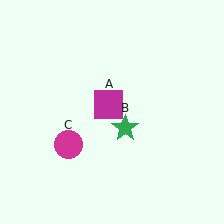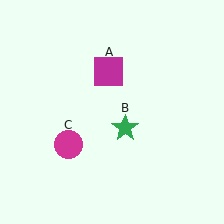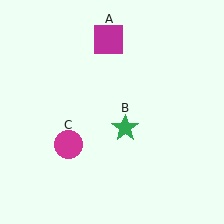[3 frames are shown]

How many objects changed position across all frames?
1 object changed position: magenta square (object A).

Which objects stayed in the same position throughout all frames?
Green star (object B) and magenta circle (object C) remained stationary.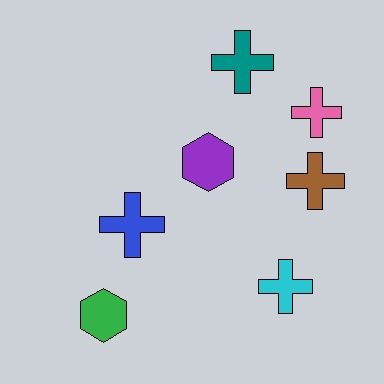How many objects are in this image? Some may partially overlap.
There are 7 objects.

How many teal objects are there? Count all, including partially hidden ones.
There is 1 teal object.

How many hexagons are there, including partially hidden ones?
There are 2 hexagons.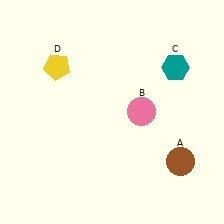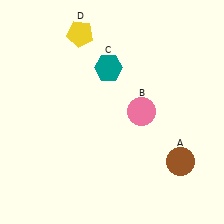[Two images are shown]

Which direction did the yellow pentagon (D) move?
The yellow pentagon (D) moved up.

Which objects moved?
The objects that moved are: the teal hexagon (C), the yellow pentagon (D).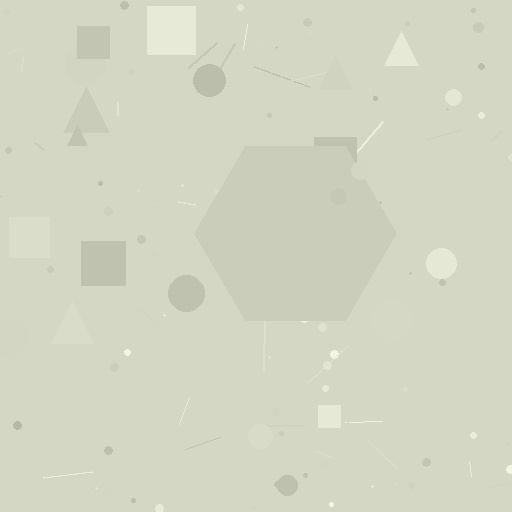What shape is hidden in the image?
A hexagon is hidden in the image.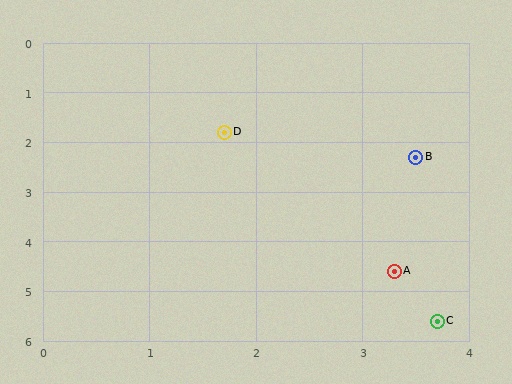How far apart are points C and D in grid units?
Points C and D are about 4.3 grid units apart.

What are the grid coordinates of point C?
Point C is at approximately (3.7, 5.6).